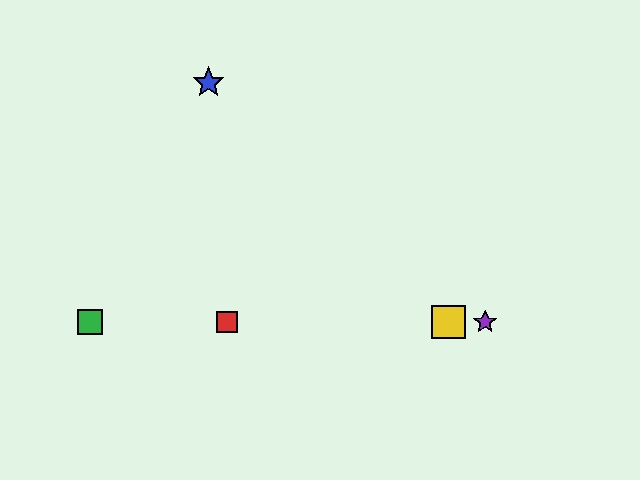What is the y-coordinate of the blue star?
The blue star is at y≈83.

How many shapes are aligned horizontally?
4 shapes (the red square, the green square, the yellow square, the purple star) are aligned horizontally.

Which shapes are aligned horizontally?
The red square, the green square, the yellow square, the purple star are aligned horizontally.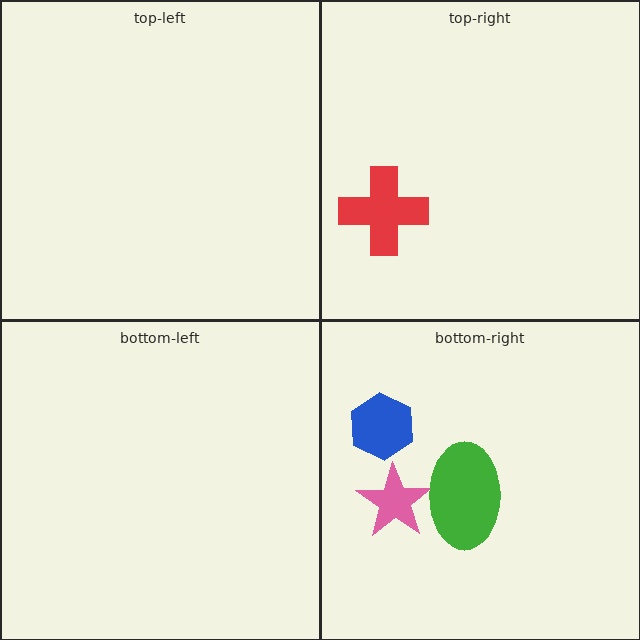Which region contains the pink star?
The bottom-right region.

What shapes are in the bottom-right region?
The pink star, the blue hexagon, the green ellipse.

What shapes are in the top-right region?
The red cross.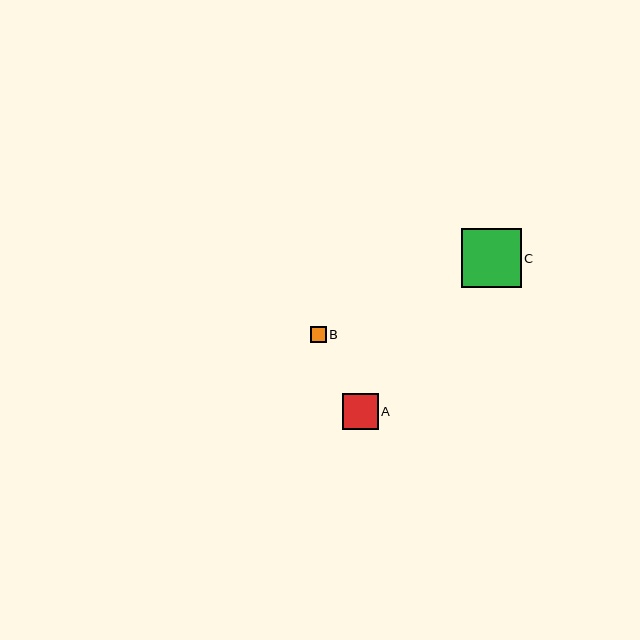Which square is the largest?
Square C is the largest with a size of approximately 59 pixels.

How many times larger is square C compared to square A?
Square C is approximately 1.6 times the size of square A.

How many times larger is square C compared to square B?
Square C is approximately 3.8 times the size of square B.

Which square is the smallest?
Square B is the smallest with a size of approximately 16 pixels.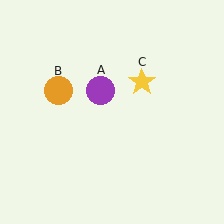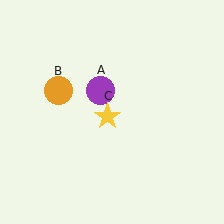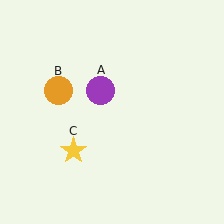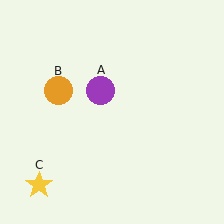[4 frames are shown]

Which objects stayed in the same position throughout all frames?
Purple circle (object A) and orange circle (object B) remained stationary.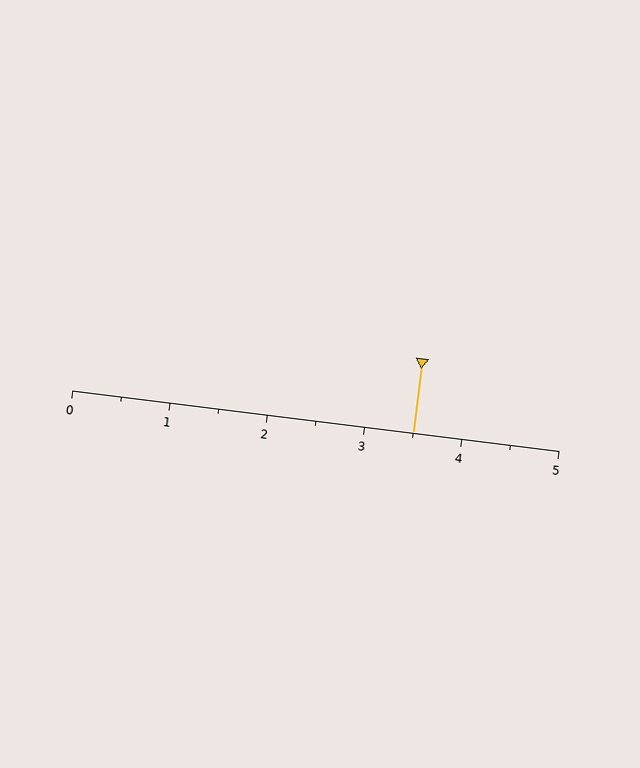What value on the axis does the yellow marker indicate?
The marker indicates approximately 3.5.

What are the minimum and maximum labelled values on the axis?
The axis runs from 0 to 5.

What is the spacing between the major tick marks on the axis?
The major ticks are spaced 1 apart.